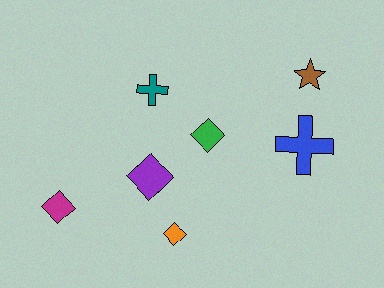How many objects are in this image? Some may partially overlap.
There are 7 objects.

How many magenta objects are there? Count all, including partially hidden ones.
There is 1 magenta object.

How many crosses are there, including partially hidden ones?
There are 2 crosses.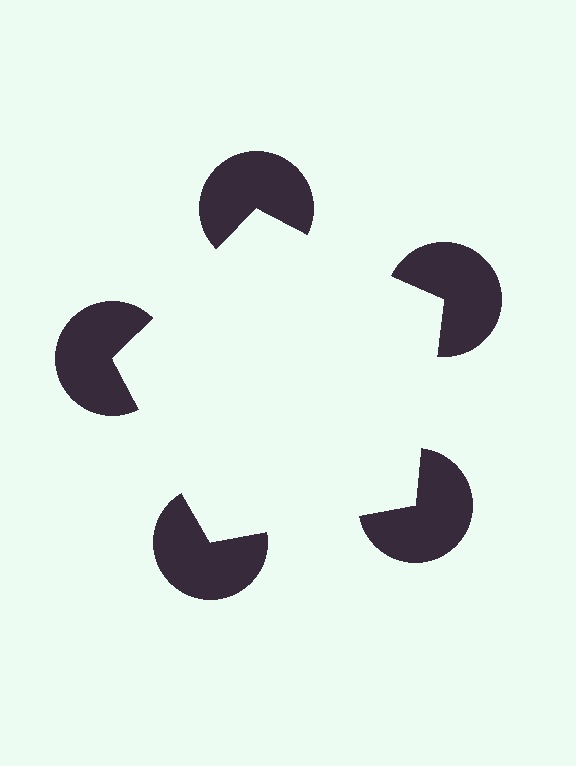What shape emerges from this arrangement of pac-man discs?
An illusory pentagon — its edges are inferred from the aligned wedge cuts in the pac-man discs, not physically drawn.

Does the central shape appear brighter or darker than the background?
It typically appears slightly brighter than the background, even though no actual brightness change is drawn.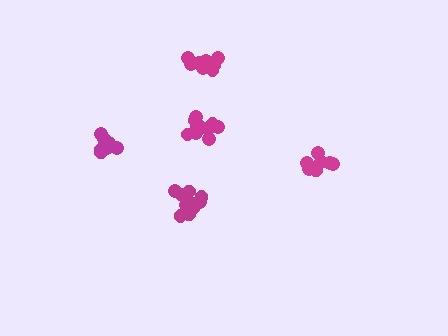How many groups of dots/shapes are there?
There are 5 groups.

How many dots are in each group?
Group 1: 13 dots, Group 2: 8 dots, Group 3: 8 dots, Group 4: 11 dots, Group 5: 8 dots (48 total).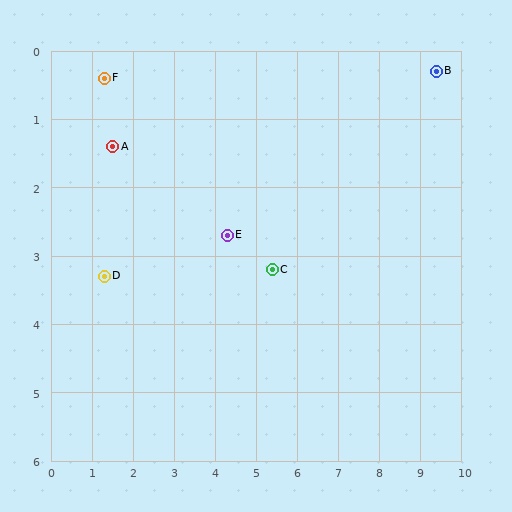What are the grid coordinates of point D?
Point D is at approximately (1.3, 3.3).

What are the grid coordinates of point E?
Point E is at approximately (4.3, 2.7).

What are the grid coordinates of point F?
Point F is at approximately (1.3, 0.4).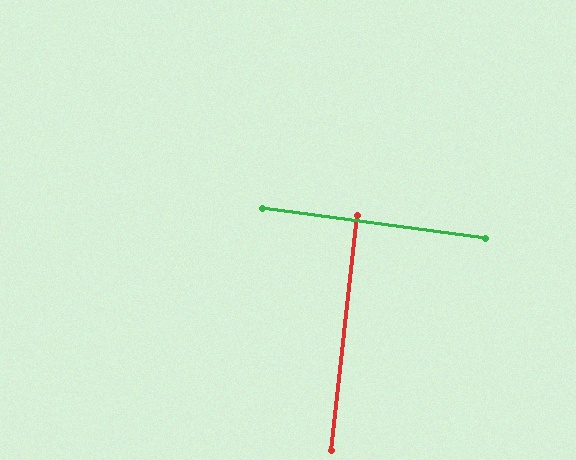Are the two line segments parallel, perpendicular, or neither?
Perpendicular — they meet at approximately 89°.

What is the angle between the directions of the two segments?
Approximately 89 degrees.